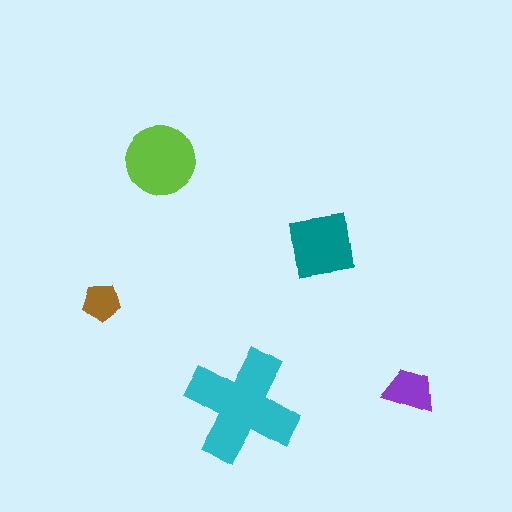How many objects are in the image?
There are 5 objects in the image.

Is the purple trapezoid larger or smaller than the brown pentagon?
Larger.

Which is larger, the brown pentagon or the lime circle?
The lime circle.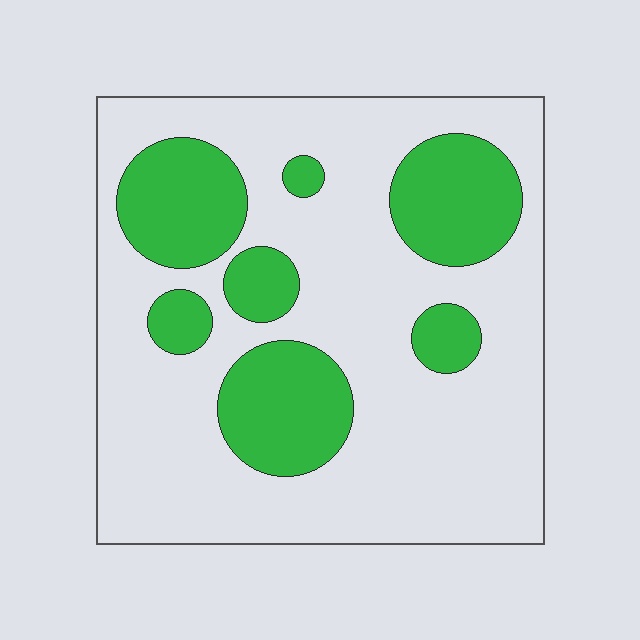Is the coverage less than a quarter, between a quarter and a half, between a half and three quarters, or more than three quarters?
Between a quarter and a half.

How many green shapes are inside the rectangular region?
7.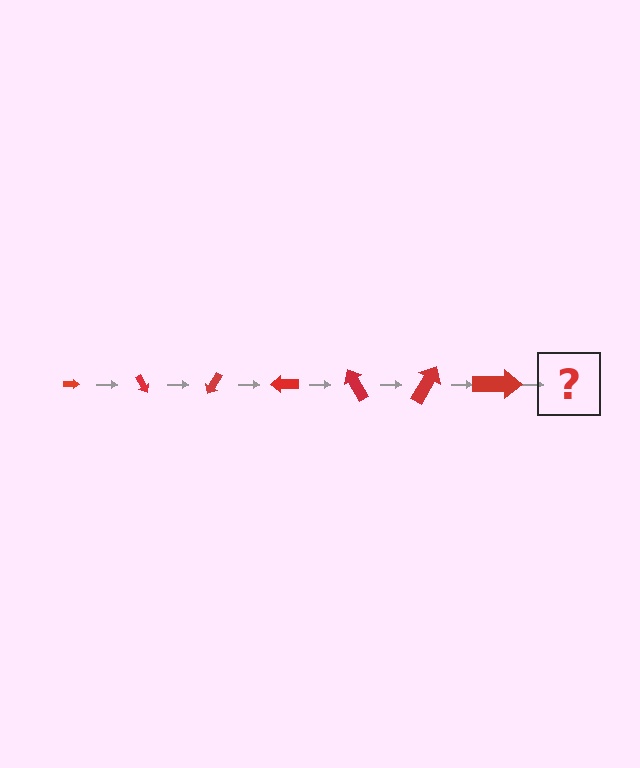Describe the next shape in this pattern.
It should be an arrow, larger than the previous one and rotated 420 degrees from the start.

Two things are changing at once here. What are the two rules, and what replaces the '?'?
The two rules are that the arrow grows larger each step and it rotates 60 degrees each step. The '?' should be an arrow, larger than the previous one and rotated 420 degrees from the start.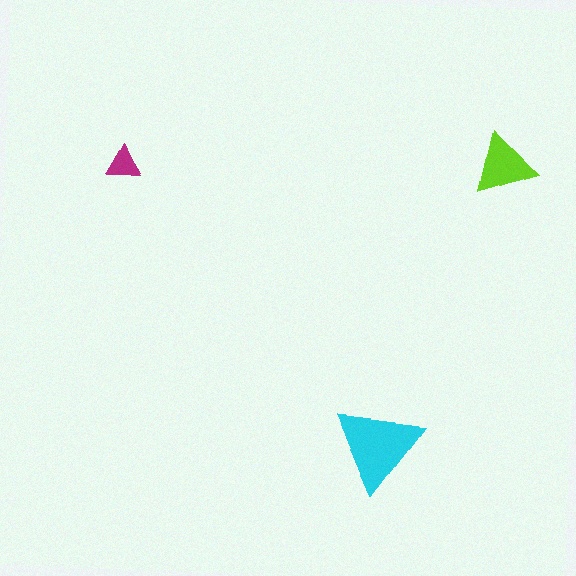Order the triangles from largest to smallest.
the cyan one, the lime one, the magenta one.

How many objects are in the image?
There are 3 objects in the image.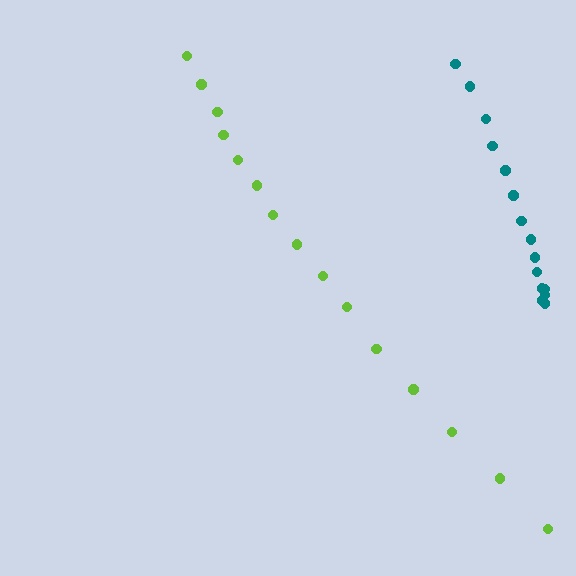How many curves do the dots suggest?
There are 2 distinct paths.